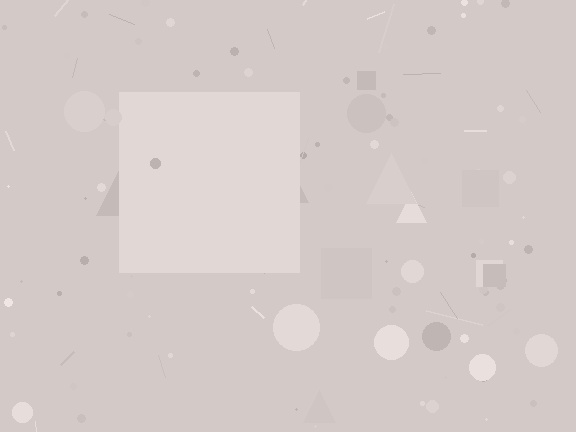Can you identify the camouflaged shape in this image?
The camouflaged shape is a square.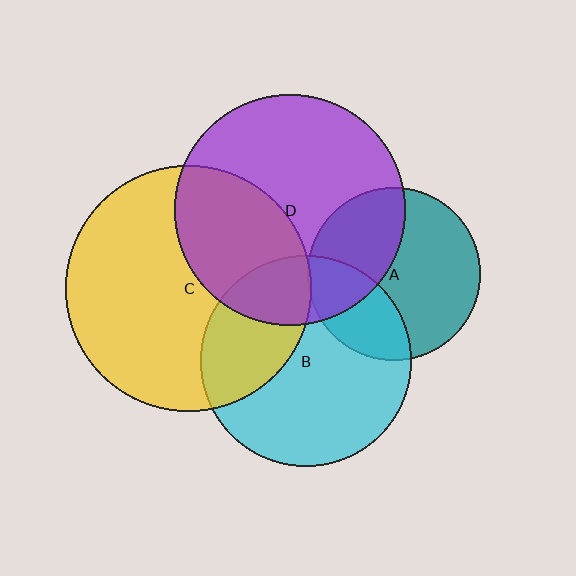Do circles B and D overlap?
Yes.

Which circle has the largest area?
Circle C (yellow).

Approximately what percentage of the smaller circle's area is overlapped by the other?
Approximately 20%.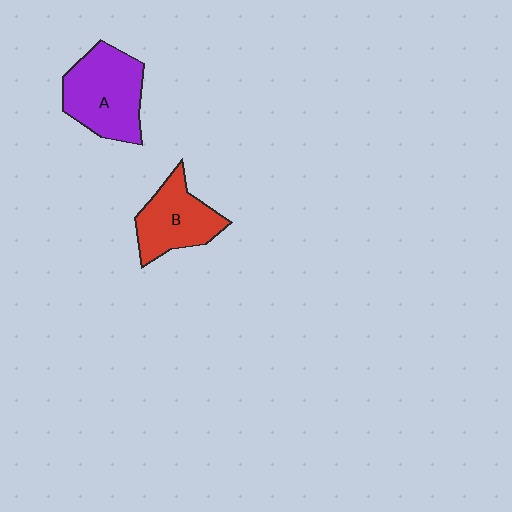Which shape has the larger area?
Shape A (purple).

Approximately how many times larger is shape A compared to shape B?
Approximately 1.3 times.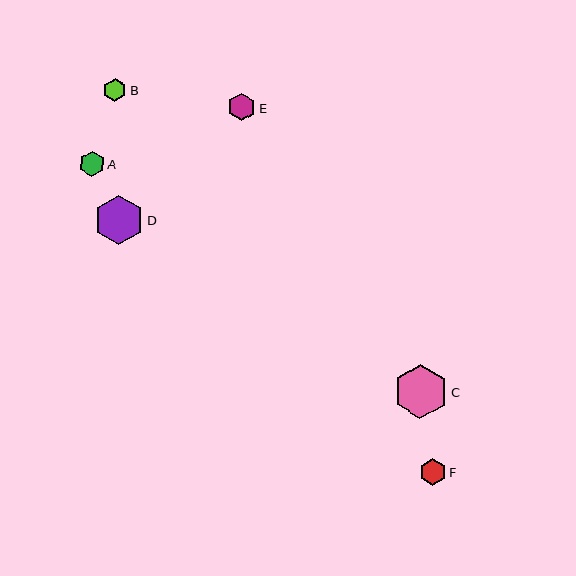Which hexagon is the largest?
Hexagon C is the largest with a size of approximately 54 pixels.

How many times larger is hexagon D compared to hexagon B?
Hexagon D is approximately 2.1 times the size of hexagon B.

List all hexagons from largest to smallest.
From largest to smallest: C, D, E, F, A, B.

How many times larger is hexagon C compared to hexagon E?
Hexagon C is approximately 2.0 times the size of hexagon E.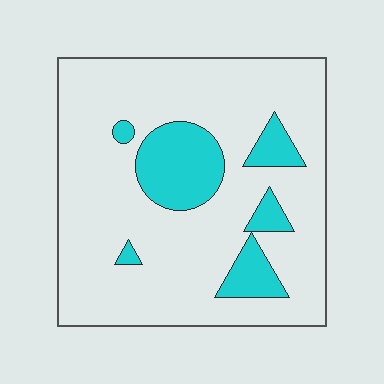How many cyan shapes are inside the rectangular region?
6.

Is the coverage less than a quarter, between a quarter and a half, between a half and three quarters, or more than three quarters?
Less than a quarter.